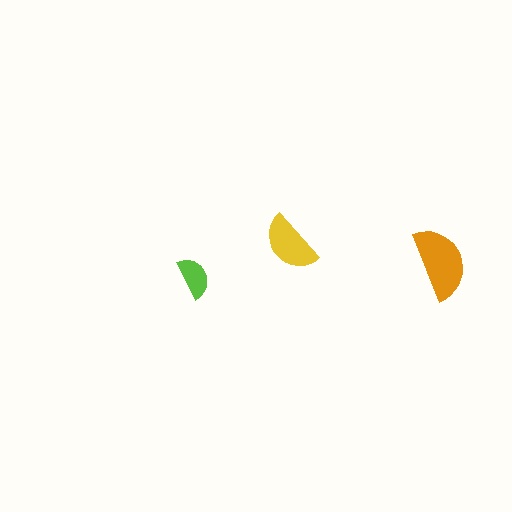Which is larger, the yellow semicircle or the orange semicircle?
The orange one.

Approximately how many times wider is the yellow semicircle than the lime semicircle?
About 1.5 times wider.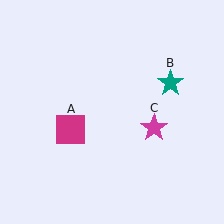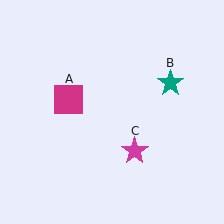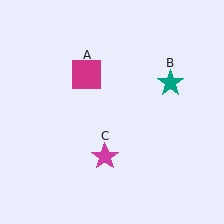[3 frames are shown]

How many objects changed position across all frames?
2 objects changed position: magenta square (object A), magenta star (object C).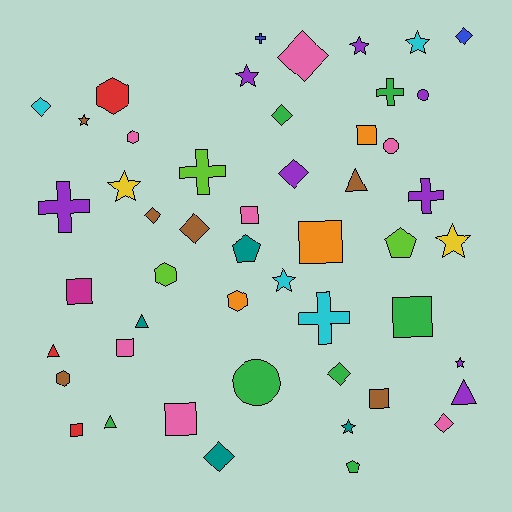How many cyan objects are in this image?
There are 4 cyan objects.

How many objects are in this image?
There are 50 objects.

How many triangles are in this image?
There are 5 triangles.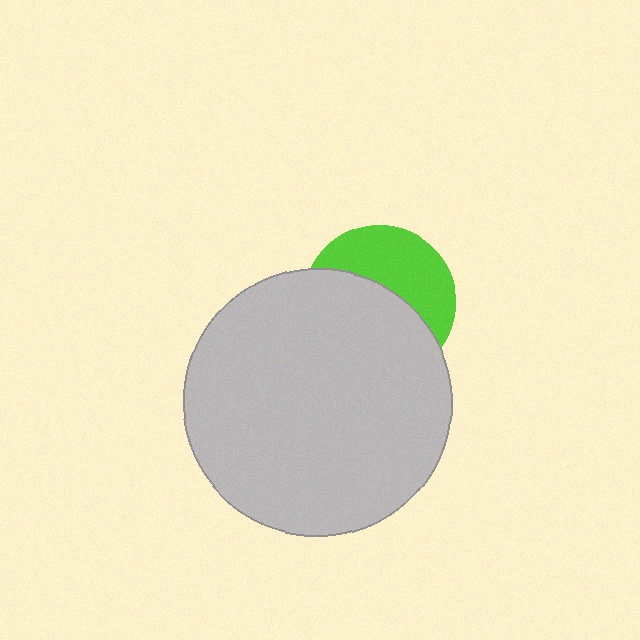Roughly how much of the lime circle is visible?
A small part of it is visible (roughly 43%).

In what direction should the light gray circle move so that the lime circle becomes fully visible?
The light gray circle should move down. That is the shortest direction to clear the overlap and leave the lime circle fully visible.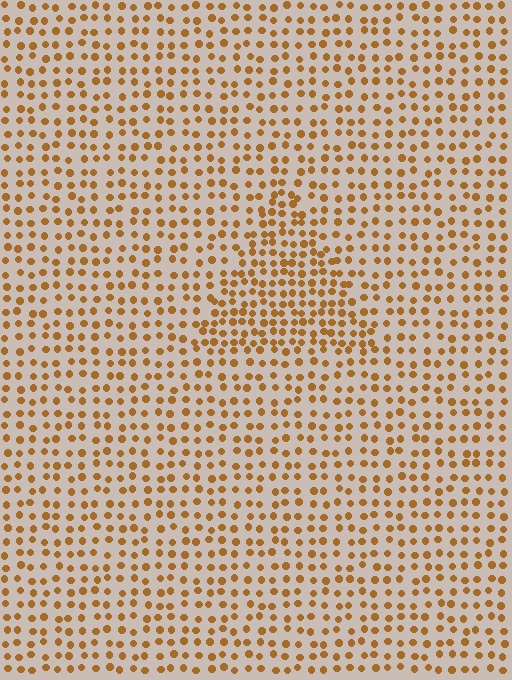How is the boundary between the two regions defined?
The boundary is defined by a change in element density (approximately 1.6x ratio). All elements are the same color, size, and shape.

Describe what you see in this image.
The image contains small brown elements arranged at two different densities. A triangle-shaped region is visible where the elements are more densely packed than the surrounding area.